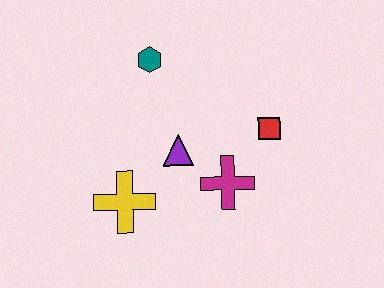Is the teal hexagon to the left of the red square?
Yes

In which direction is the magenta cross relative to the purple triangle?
The magenta cross is to the right of the purple triangle.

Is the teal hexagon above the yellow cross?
Yes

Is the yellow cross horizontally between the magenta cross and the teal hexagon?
No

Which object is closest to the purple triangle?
The magenta cross is closest to the purple triangle.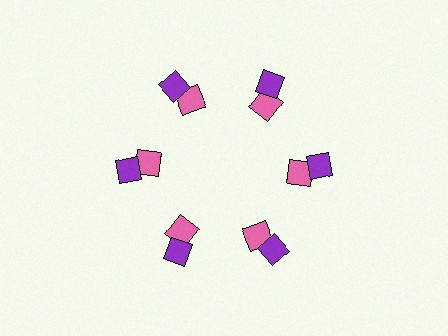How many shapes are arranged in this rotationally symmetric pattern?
There are 12 shapes, arranged in 6 groups of 2.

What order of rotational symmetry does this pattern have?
This pattern has 6-fold rotational symmetry.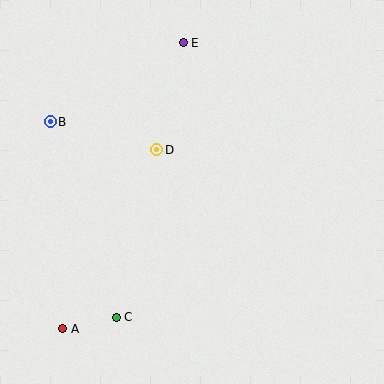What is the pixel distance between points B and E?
The distance between B and E is 155 pixels.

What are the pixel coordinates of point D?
Point D is at (157, 150).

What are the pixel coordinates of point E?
Point E is at (183, 43).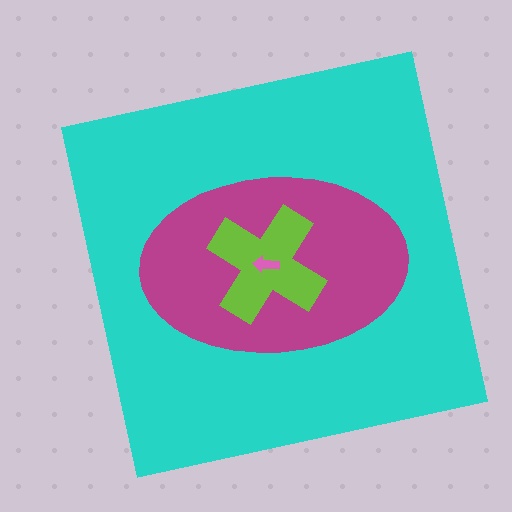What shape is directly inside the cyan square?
The magenta ellipse.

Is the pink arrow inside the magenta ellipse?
Yes.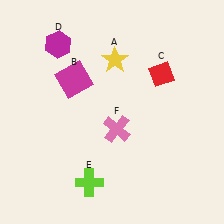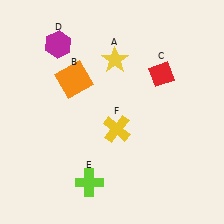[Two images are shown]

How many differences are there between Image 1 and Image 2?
There are 2 differences between the two images.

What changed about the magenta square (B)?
In Image 1, B is magenta. In Image 2, it changed to orange.